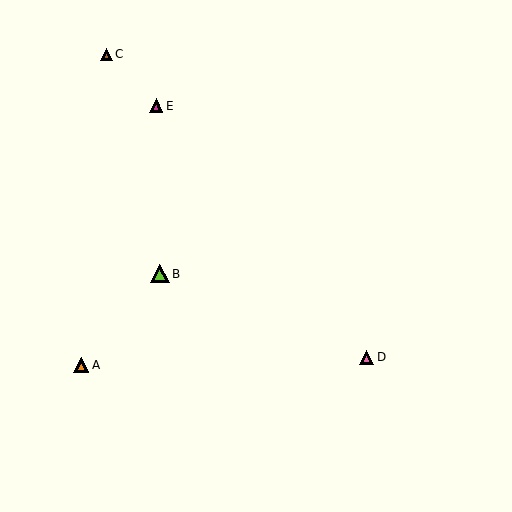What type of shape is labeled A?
Shape A is an orange triangle.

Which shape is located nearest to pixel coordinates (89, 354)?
The orange triangle (labeled A) at (81, 365) is nearest to that location.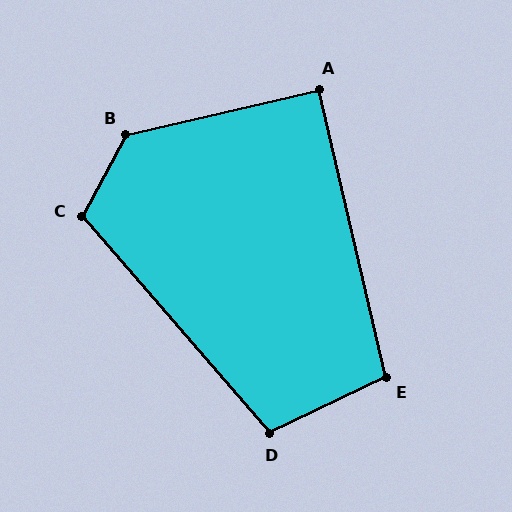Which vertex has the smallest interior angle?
A, at approximately 90 degrees.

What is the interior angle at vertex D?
Approximately 105 degrees (obtuse).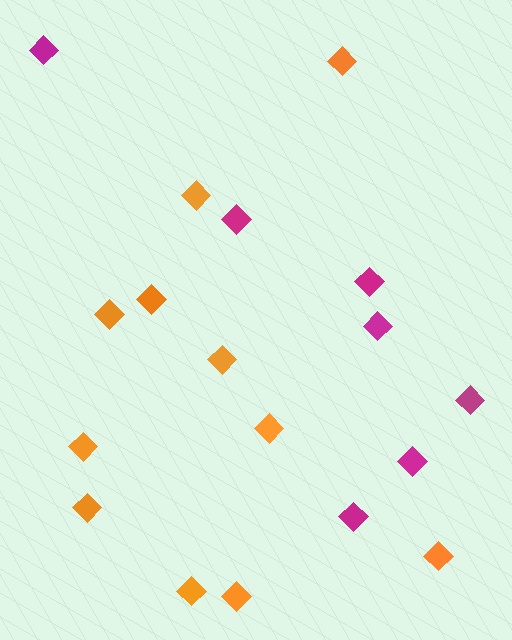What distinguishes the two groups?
There are 2 groups: one group of magenta diamonds (7) and one group of orange diamonds (11).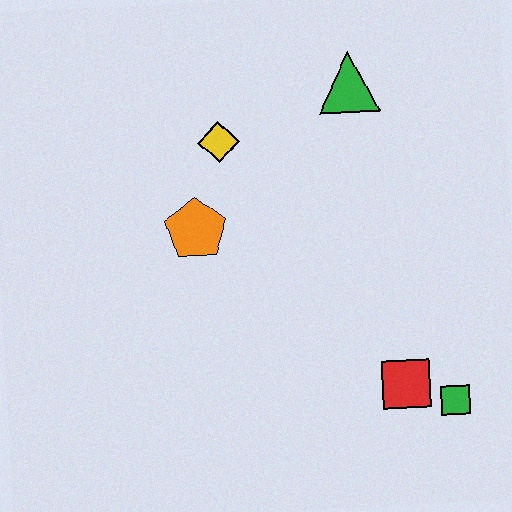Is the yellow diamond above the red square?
Yes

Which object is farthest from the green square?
The yellow diamond is farthest from the green square.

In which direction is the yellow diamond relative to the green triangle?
The yellow diamond is to the left of the green triangle.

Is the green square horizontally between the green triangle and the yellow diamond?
No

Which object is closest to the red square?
The green square is closest to the red square.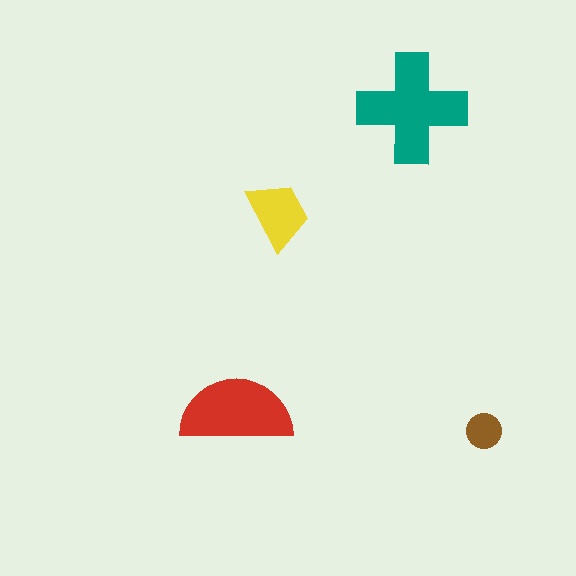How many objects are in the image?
There are 4 objects in the image.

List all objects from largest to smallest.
The teal cross, the red semicircle, the yellow trapezoid, the brown circle.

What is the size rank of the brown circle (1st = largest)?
4th.